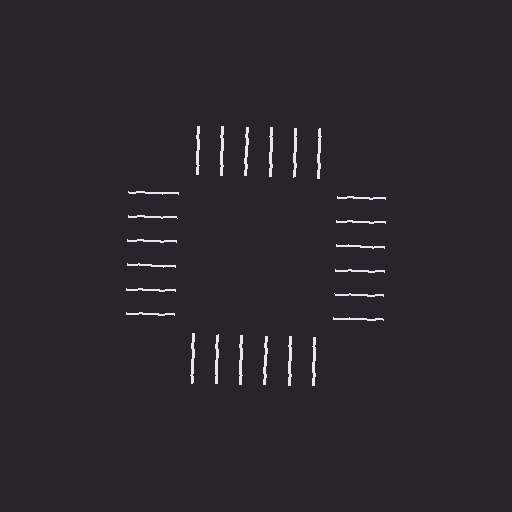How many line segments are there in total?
24 — 6 along each of the 4 edges.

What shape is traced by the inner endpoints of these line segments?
An illusory square — the line segments terminate on its edges but no continuous stroke is drawn.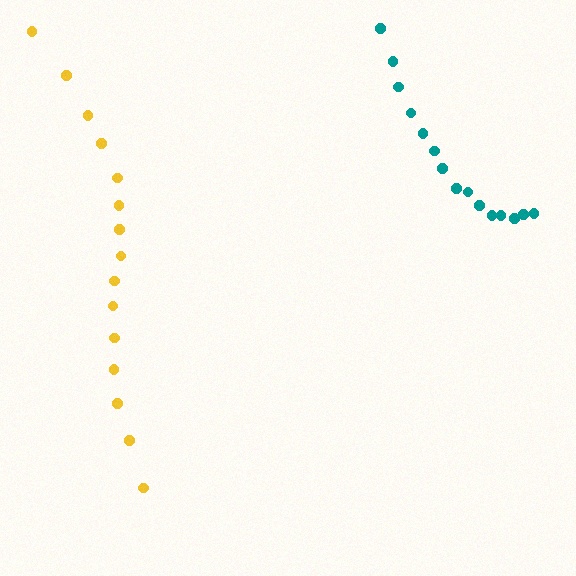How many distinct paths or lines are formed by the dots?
There are 2 distinct paths.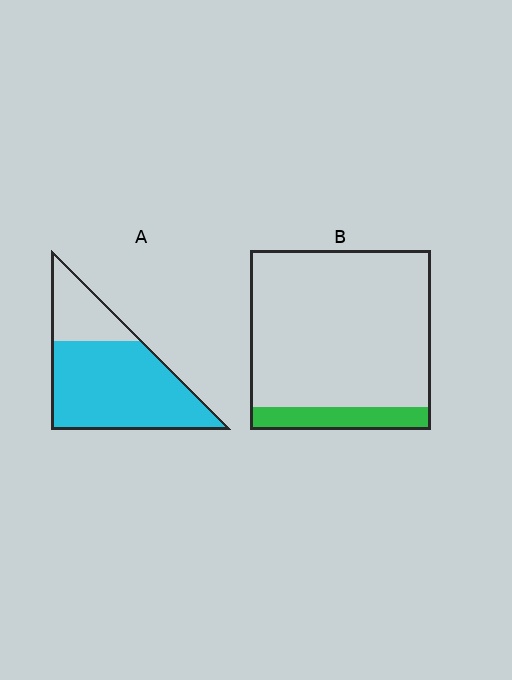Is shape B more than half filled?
No.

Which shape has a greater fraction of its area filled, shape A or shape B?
Shape A.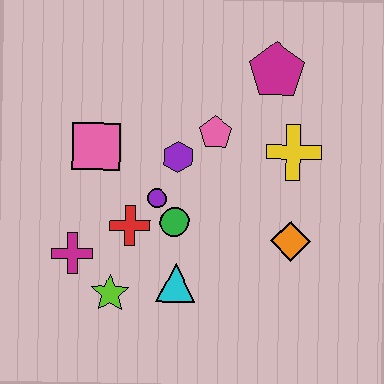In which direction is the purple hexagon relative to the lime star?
The purple hexagon is above the lime star.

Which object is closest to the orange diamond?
The yellow cross is closest to the orange diamond.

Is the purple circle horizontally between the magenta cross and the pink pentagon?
Yes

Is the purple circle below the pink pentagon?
Yes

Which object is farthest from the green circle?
The magenta pentagon is farthest from the green circle.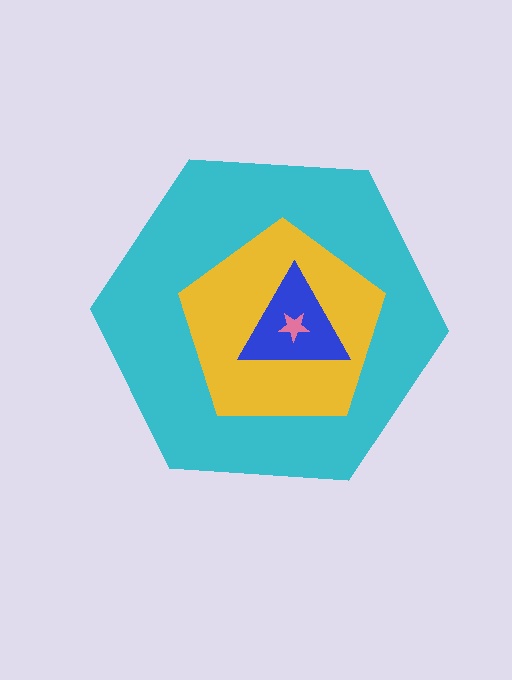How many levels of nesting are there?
4.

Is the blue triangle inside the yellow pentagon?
Yes.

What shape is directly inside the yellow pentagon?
The blue triangle.